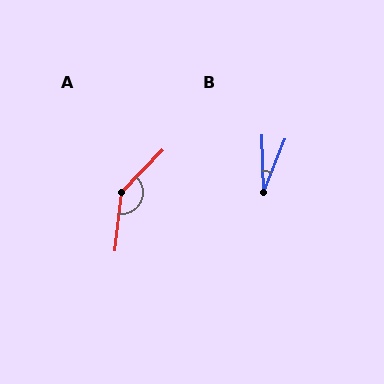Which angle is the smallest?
B, at approximately 24 degrees.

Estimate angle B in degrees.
Approximately 24 degrees.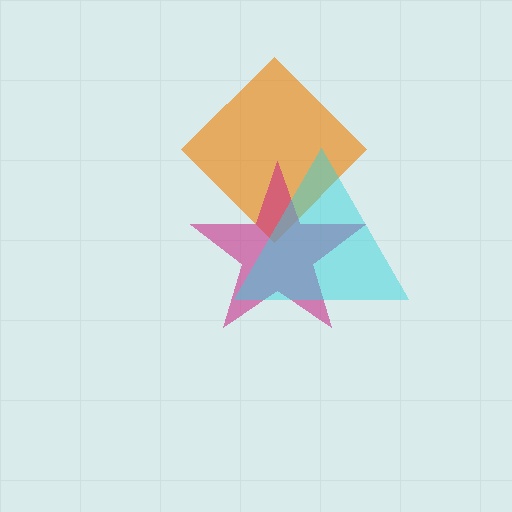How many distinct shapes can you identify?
There are 3 distinct shapes: an orange diamond, a magenta star, a cyan triangle.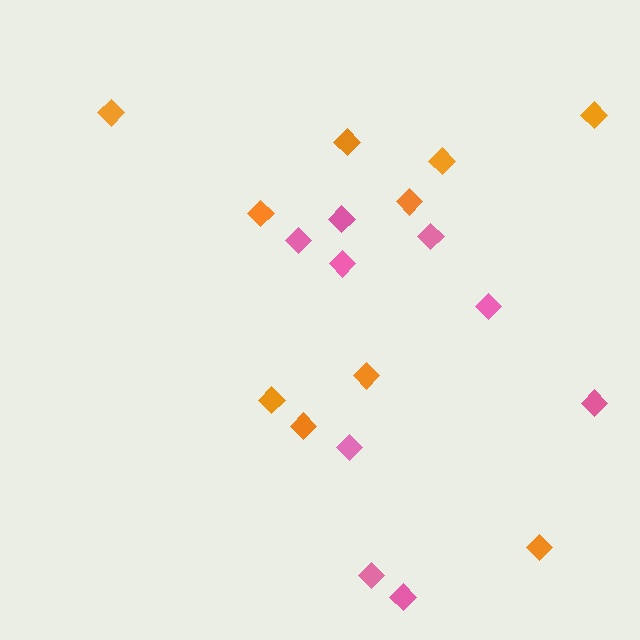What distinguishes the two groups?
There are 2 groups: one group of orange diamonds (10) and one group of pink diamonds (9).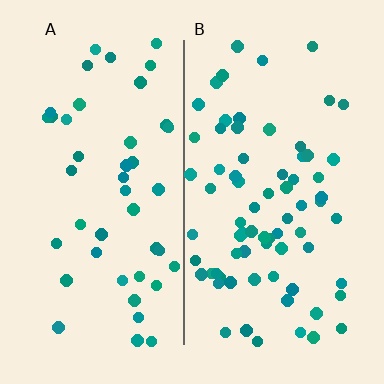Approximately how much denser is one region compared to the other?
Approximately 1.6× — region B over region A.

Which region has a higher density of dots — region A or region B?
B (the right).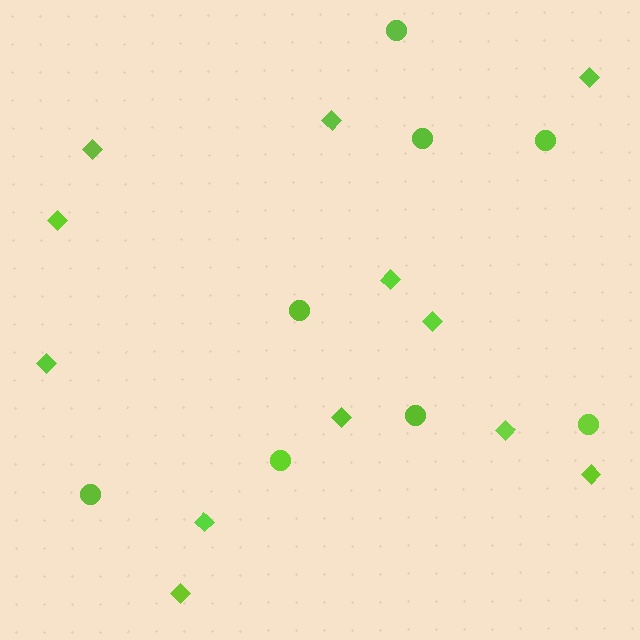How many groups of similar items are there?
There are 2 groups: one group of diamonds (12) and one group of circles (8).